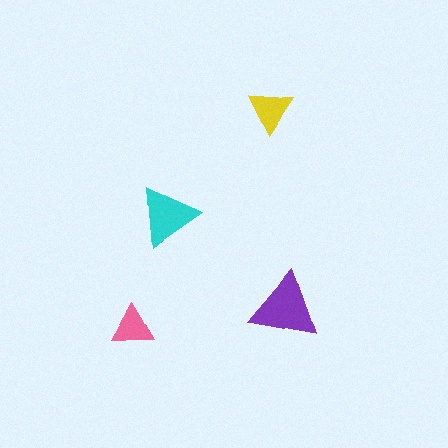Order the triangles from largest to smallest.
the purple one, the cyan one, the yellow one, the pink one.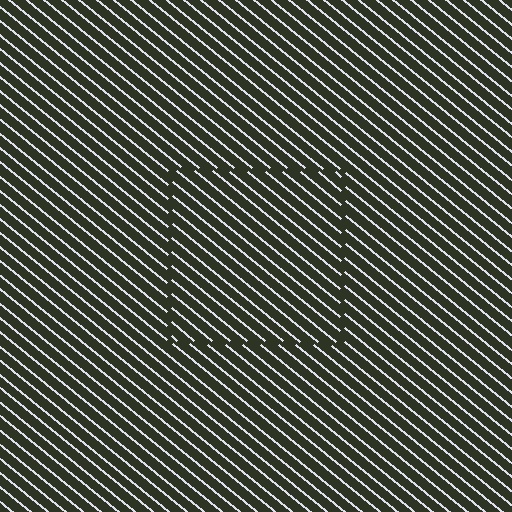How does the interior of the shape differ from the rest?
The interior of the shape contains the same grating, shifted by half a period — the contour is defined by the phase discontinuity where line-ends from the inner and outer gratings abut.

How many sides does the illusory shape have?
4 sides — the line-ends trace a square.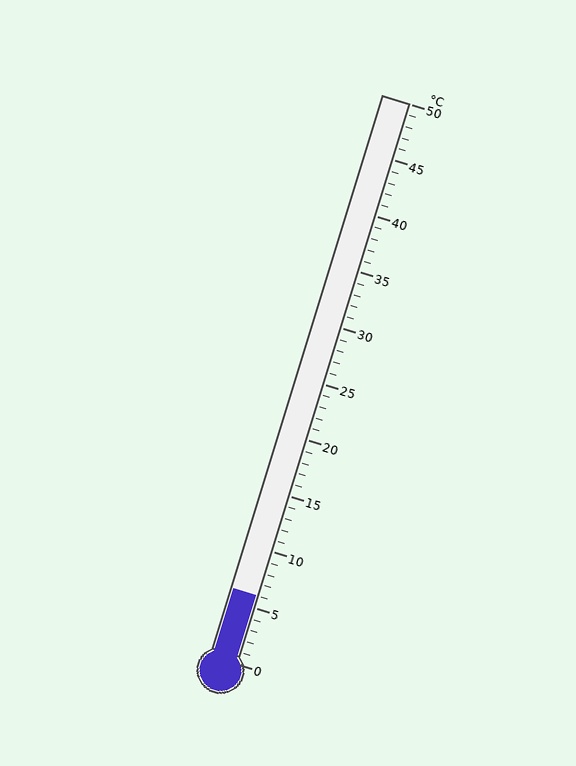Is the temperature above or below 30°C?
The temperature is below 30°C.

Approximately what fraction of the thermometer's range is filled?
The thermometer is filled to approximately 10% of its range.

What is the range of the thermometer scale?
The thermometer scale ranges from 0°C to 50°C.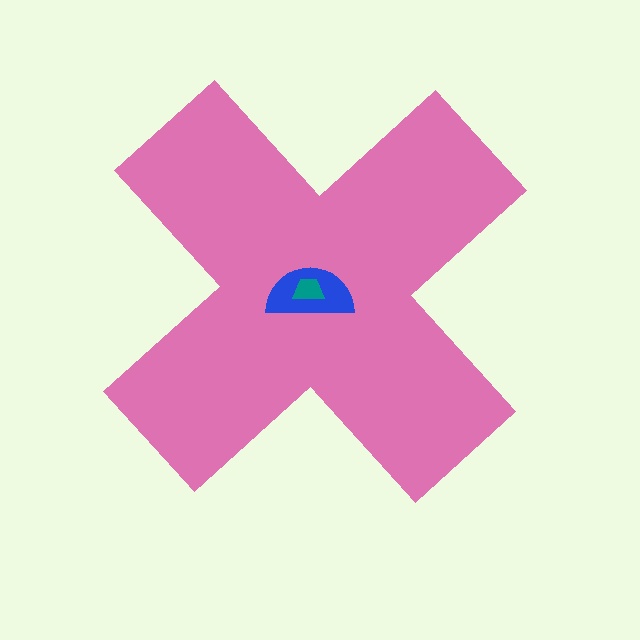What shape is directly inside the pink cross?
The blue semicircle.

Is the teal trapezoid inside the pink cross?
Yes.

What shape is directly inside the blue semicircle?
The teal trapezoid.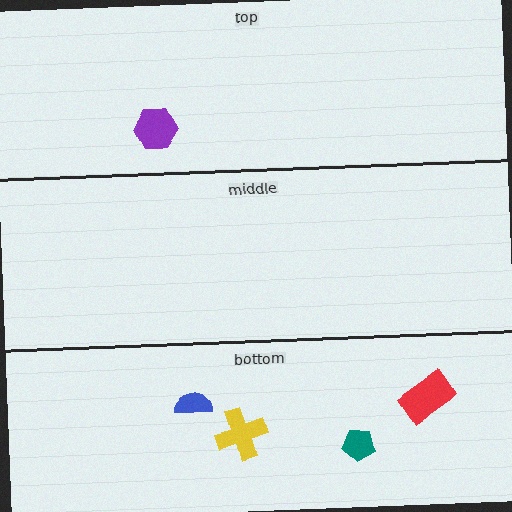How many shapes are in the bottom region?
4.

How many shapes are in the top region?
1.